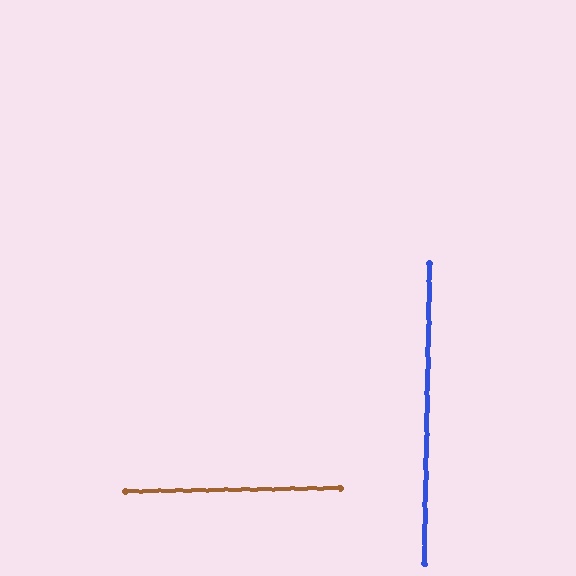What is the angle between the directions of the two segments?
Approximately 88 degrees.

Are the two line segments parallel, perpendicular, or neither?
Perpendicular — they meet at approximately 88°.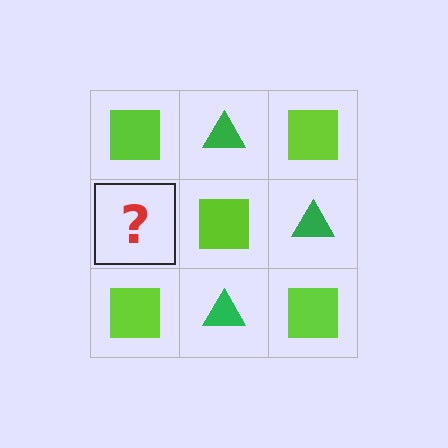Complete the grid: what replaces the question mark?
The question mark should be replaced with a green triangle.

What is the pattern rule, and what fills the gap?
The rule is that it alternates lime square and green triangle in a checkerboard pattern. The gap should be filled with a green triangle.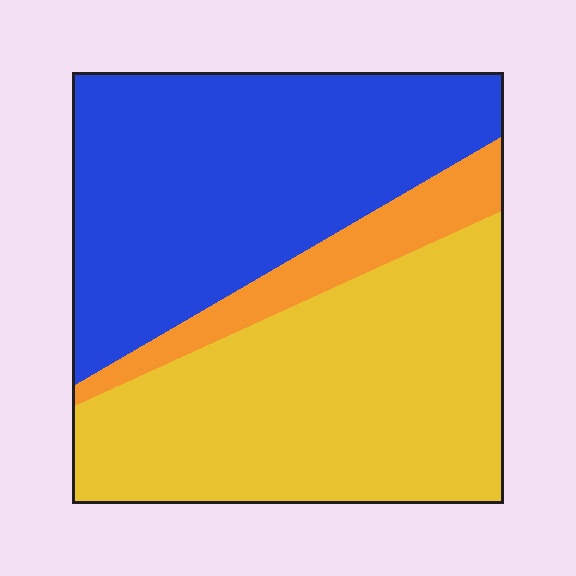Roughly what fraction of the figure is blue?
Blue covers around 45% of the figure.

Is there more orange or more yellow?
Yellow.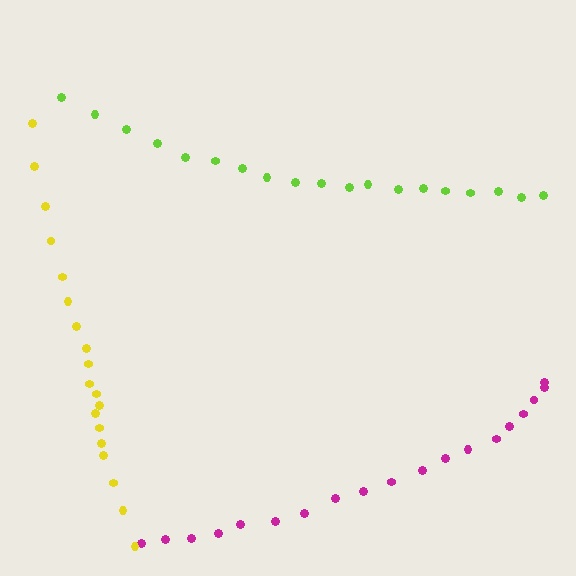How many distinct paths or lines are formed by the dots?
There are 3 distinct paths.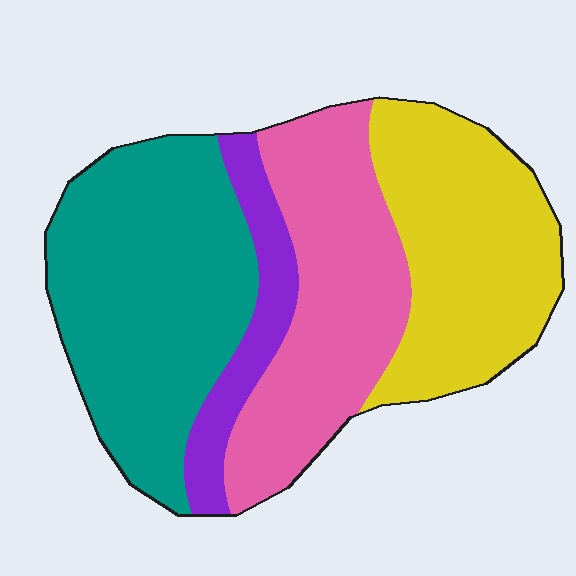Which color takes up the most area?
Teal, at roughly 35%.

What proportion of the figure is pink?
Pink takes up about one quarter (1/4) of the figure.